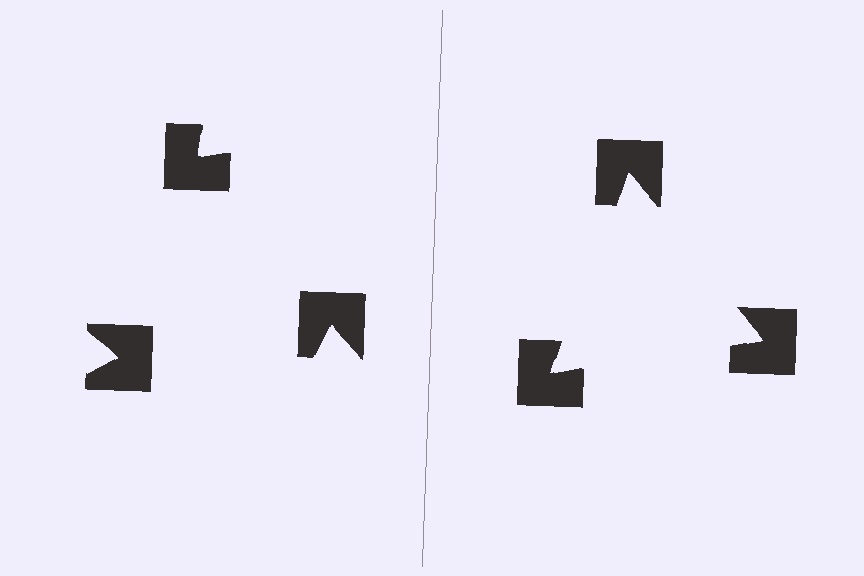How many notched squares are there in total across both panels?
6 — 3 on each side.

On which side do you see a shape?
An illusory triangle appears on the right side. On the left side the wedge cuts are rotated, so no coherent shape forms.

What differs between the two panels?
The notched squares are positioned identically on both sides; only the wedge orientations differ. On the right they align to a triangle; on the left they are misaligned.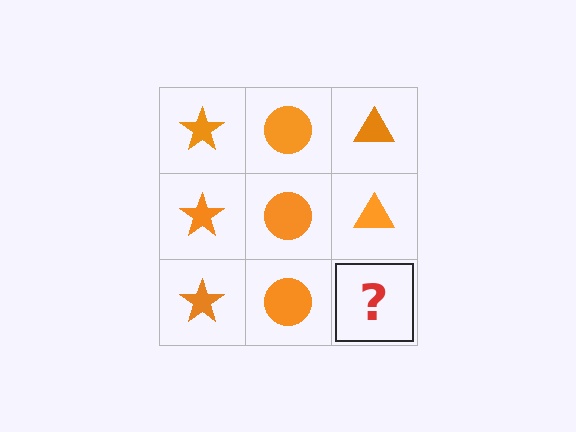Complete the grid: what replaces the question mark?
The question mark should be replaced with an orange triangle.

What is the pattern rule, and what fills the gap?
The rule is that each column has a consistent shape. The gap should be filled with an orange triangle.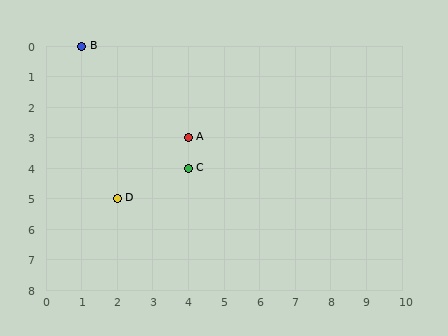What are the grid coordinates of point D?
Point D is at grid coordinates (2, 5).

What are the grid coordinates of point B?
Point B is at grid coordinates (1, 0).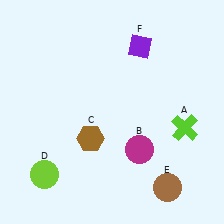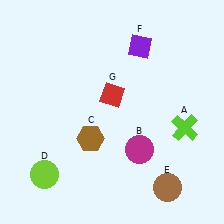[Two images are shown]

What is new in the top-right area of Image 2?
A red diamond (G) was added in the top-right area of Image 2.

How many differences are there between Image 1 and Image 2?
There is 1 difference between the two images.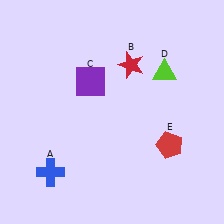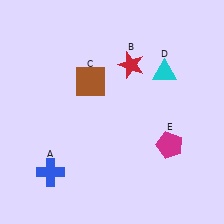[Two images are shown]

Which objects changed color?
C changed from purple to brown. D changed from lime to cyan. E changed from red to magenta.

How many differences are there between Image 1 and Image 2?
There are 3 differences between the two images.